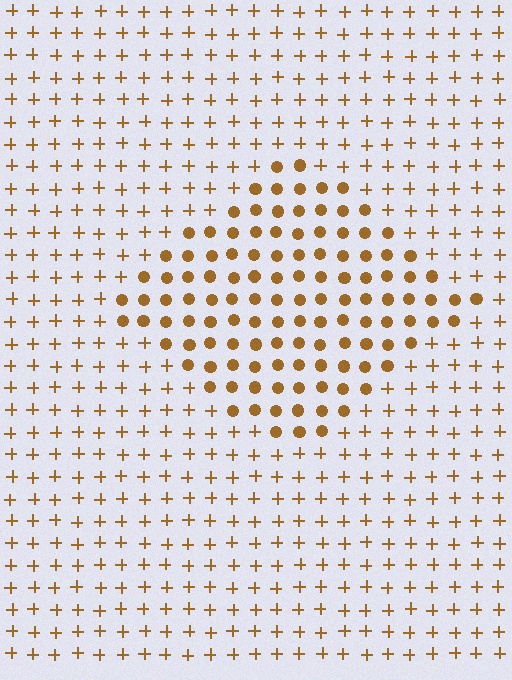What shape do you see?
I see a diamond.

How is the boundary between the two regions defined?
The boundary is defined by a change in element shape: circles inside vs. plus signs outside. All elements share the same color and spacing.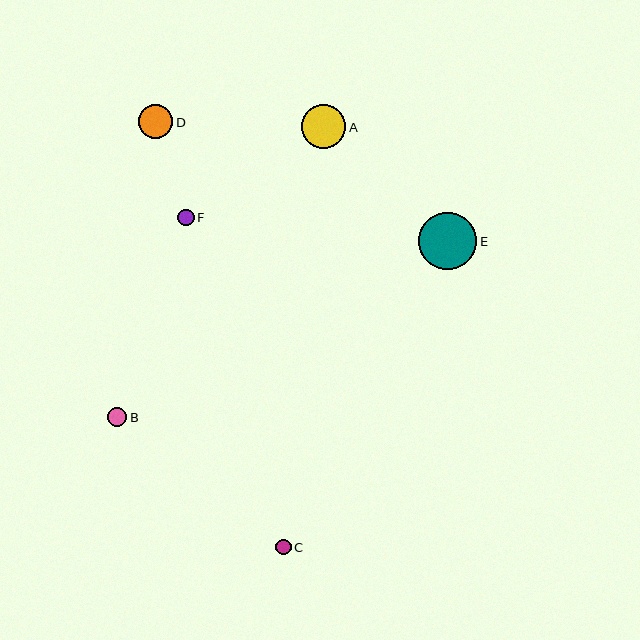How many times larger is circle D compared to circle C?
Circle D is approximately 2.2 times the size of circle C.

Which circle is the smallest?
Circle C is the smallest with a size of approximately 16 pixels.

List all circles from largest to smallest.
From largest to smallest: E, A, D, B, F, C.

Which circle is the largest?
Circle E is the largest with a size of approximately 58 pixels.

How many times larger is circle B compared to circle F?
Circle B is approximately 1.2 times the size of circle F.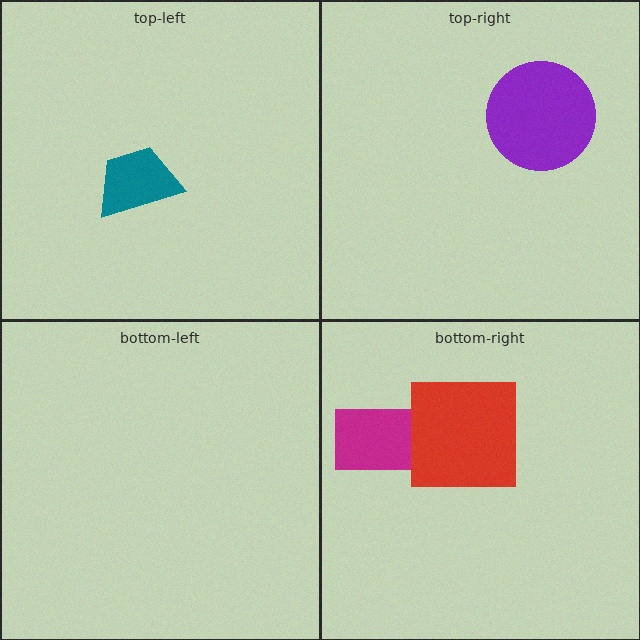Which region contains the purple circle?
The top-right region.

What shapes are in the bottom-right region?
The magenta rectangle, the red square.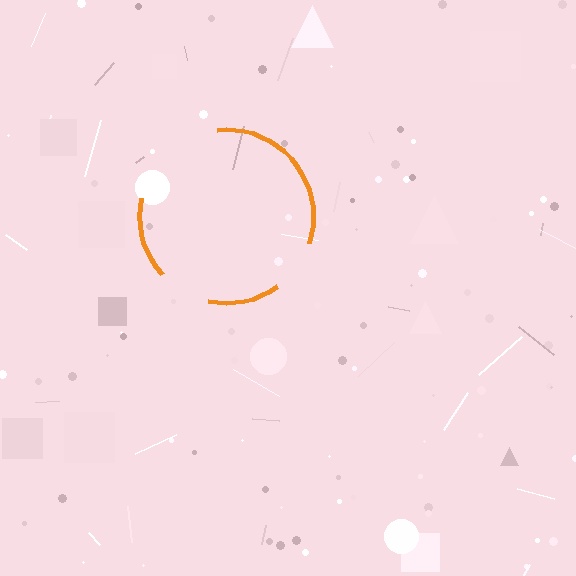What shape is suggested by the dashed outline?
The dashed outline suggests a circle.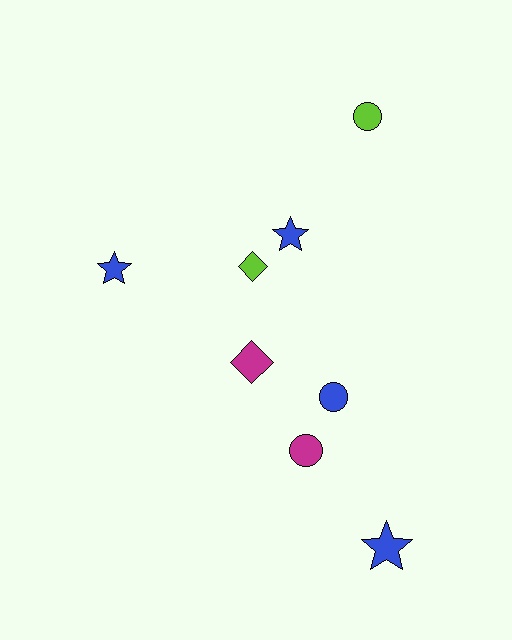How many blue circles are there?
There is 1 blue circle.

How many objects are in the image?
There are 8 objects.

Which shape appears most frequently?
Star, with 3 objects.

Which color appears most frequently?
Blue, with 4 objects.